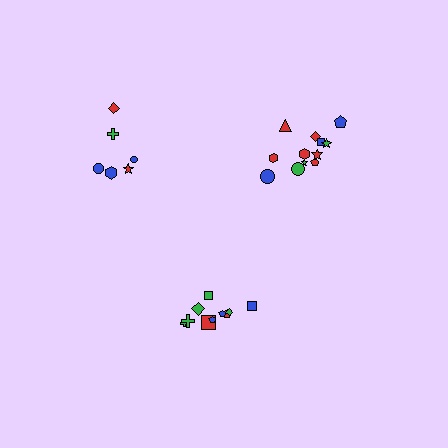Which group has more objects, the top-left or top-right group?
The top-right group.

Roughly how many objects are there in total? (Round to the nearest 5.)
Roughly 30 objects in total.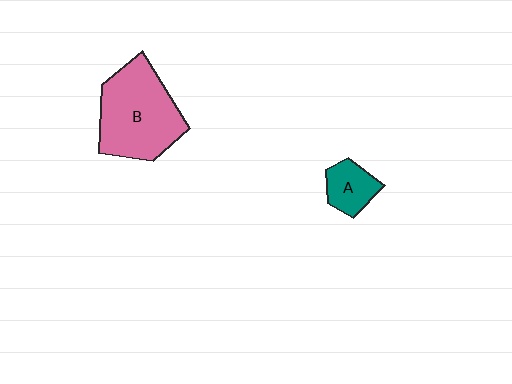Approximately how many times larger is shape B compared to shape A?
Approximately 3.0 times.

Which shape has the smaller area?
Shape A (teal).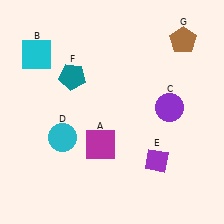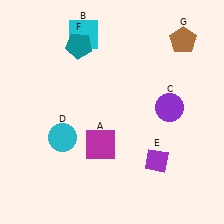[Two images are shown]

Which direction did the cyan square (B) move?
The cyan square (B) moved right.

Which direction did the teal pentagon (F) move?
The teal pentagon (F) moved up.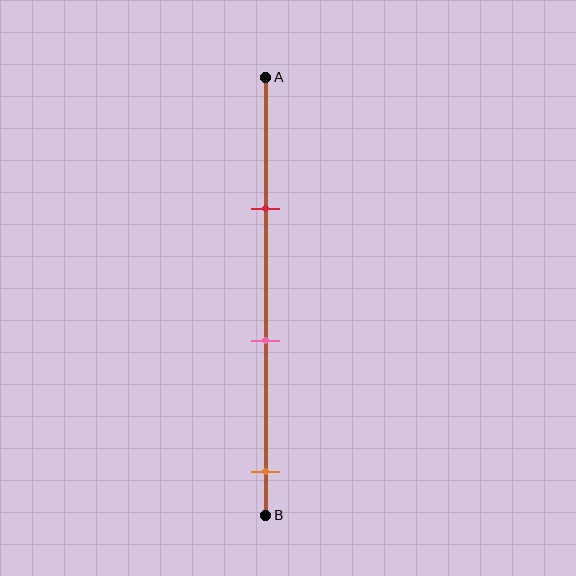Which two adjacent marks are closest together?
The red and pink marks are the closest adjacent pair.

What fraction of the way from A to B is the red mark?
The red mark is approximately 30% (0.3) of the way from A to B.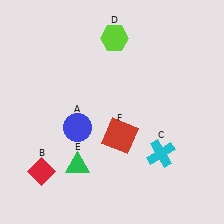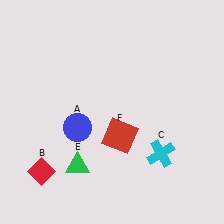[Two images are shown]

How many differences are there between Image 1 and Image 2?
There is 1 difference between the two images.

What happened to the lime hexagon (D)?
The lime hexagon (D) was removed in Image 2. It was in the top-right area of Image 1.